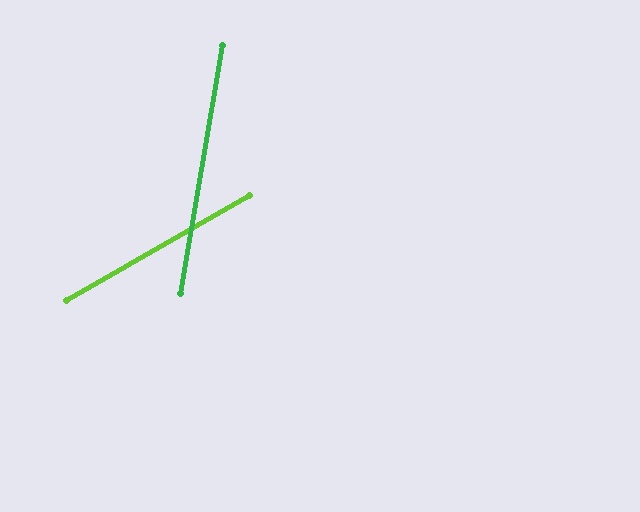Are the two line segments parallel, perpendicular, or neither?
Neither parallel nor perpendicular — they differ by about 51°.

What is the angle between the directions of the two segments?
Approximately 51 degrees.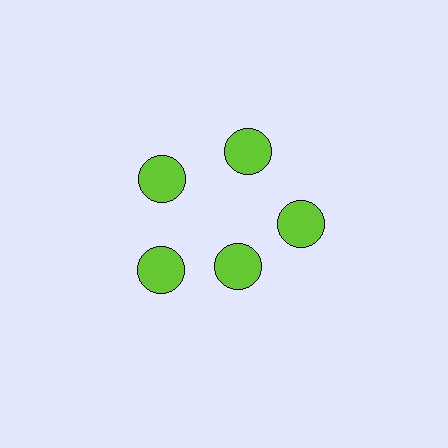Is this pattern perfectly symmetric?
No. The 5 lime circles are arranged in a ring, but one element near the 5 o'clock position is pulled inward toward the center, breaking the 5-fold rotational symmetry.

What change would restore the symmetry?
The symmetry would be restored by moving it outward, back onto the ring so that all 5 circles sit at equal angles and equal distance from the center.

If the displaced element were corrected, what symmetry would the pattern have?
It would have 5-fold rotational symmetry — the pattern would map onto itself every 72 degrees.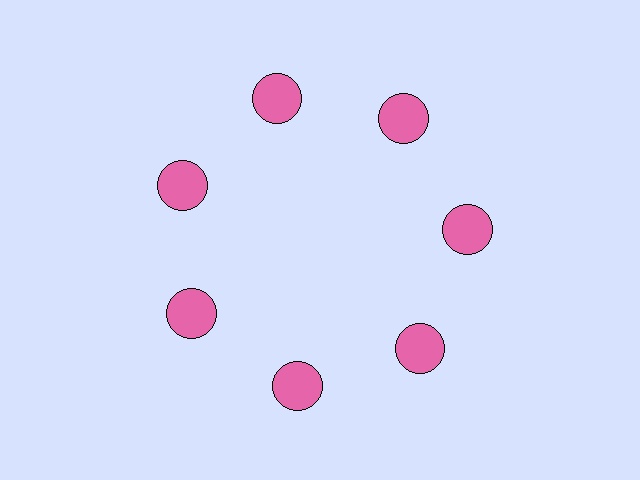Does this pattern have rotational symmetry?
Yes, this pattern has 7-fold rotational symmetry. It looks the same after rotating 51 degrees around the center.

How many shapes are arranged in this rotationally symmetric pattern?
There are 7 shapes, arranged in 7 groups of 1.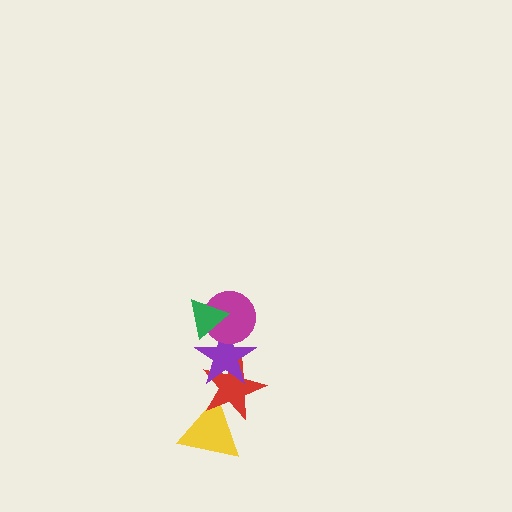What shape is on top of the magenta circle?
The green triangle is on top of the magenta circle.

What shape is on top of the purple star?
The magenta circle is on top of the purple star.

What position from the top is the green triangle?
The green triangle is 1st from the top.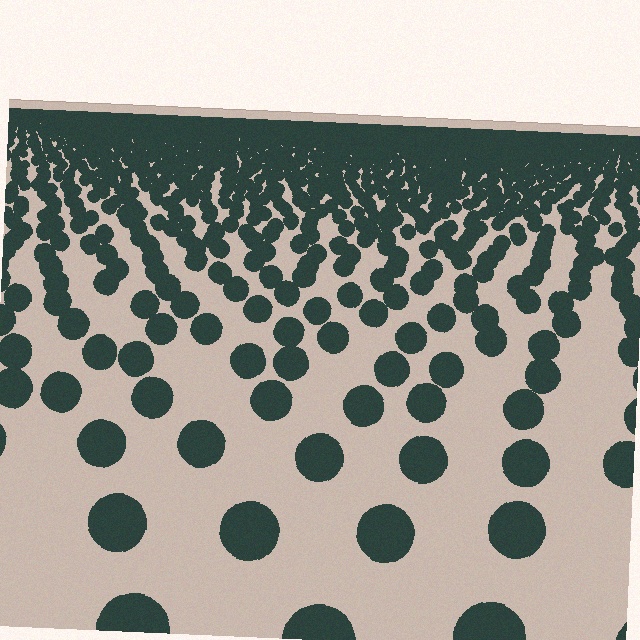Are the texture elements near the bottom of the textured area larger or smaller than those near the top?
Larger. Near the bottom, elements are closer to the viewer and appear at a bigger on-screen size.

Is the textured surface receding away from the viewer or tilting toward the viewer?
The surface is receding away from the viewer. Texture elements get smaller and denser toward the top.